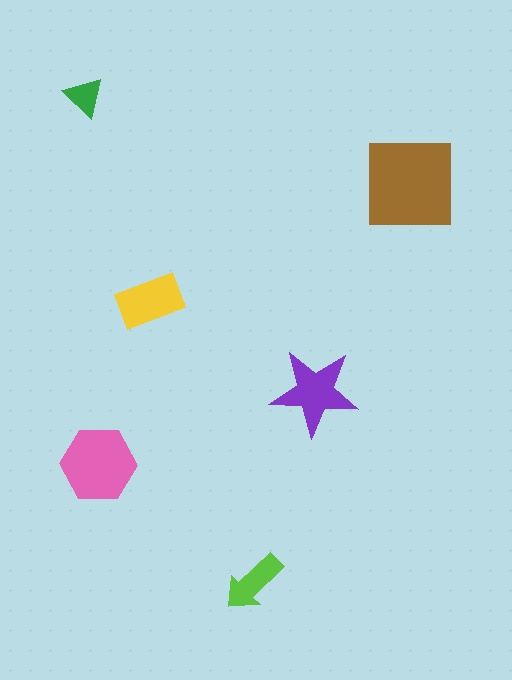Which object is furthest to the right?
The brown square is rightmost.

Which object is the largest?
The brown square.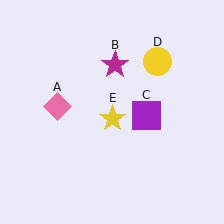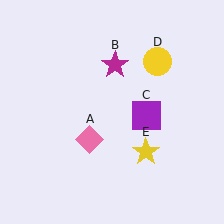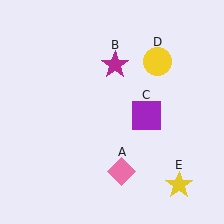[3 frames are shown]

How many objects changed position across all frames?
2 objects changed position: pink diamond (object A), yellow star (object E).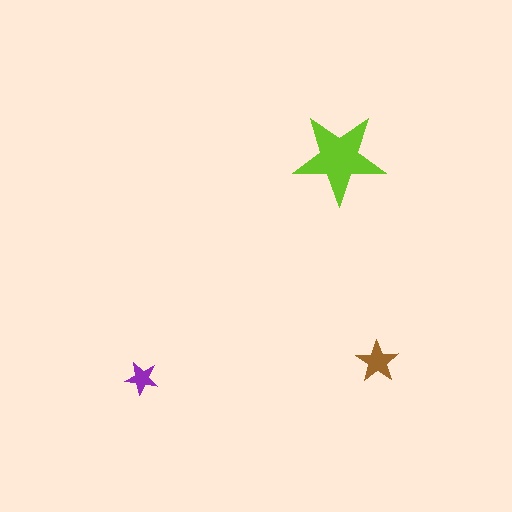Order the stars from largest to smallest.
the lime one, the brown one, the purple one.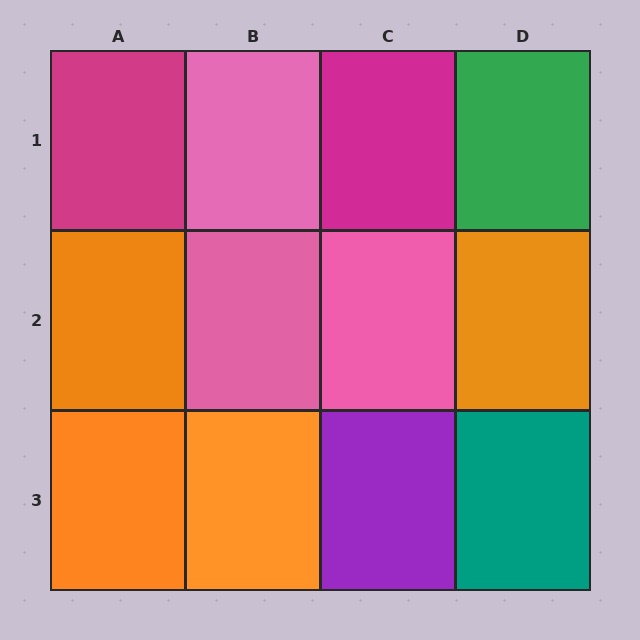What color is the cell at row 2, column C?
Pink.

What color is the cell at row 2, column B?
Pink.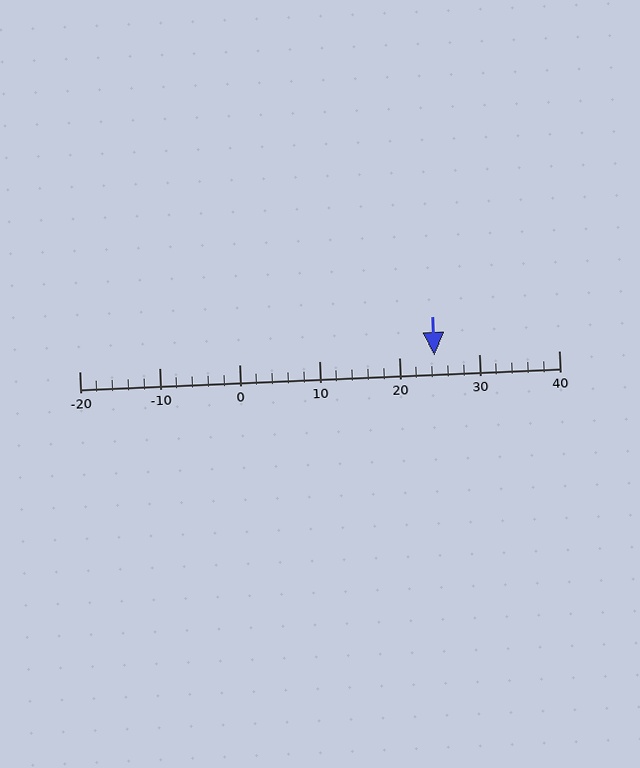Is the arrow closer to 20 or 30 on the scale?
The arrow is closer to 20.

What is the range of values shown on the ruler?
The ruler shows values from -20 to 40.